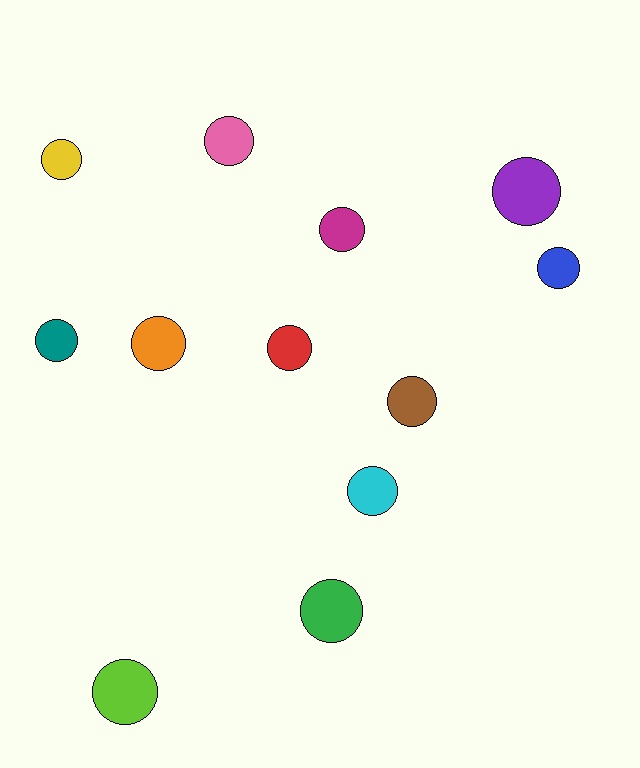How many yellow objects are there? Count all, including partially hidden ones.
There is 1 yellow object.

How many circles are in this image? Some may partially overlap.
There are 12 circles.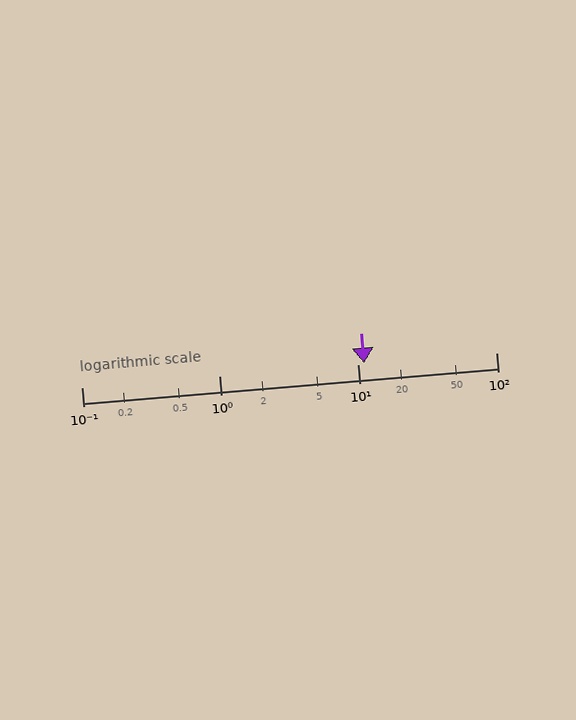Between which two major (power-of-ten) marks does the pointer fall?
The pointer is between 10 and 100.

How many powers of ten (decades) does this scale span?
The scale spans 3 decades, from 0.1 to 100.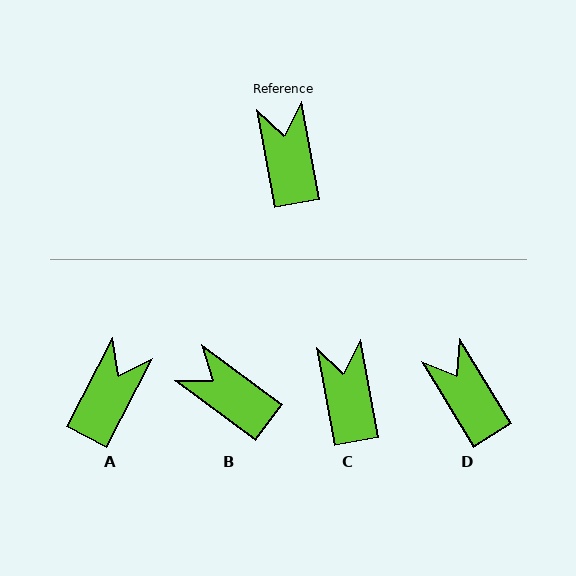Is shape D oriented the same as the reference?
No, it is off by about 21 degrees.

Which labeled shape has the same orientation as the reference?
C.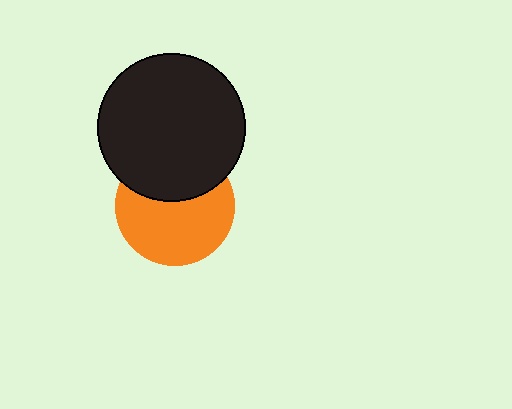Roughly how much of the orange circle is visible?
About half of it is visible (roughly 63%).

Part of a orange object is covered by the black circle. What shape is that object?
It is a circle.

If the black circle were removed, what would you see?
You would see the complete orange circle.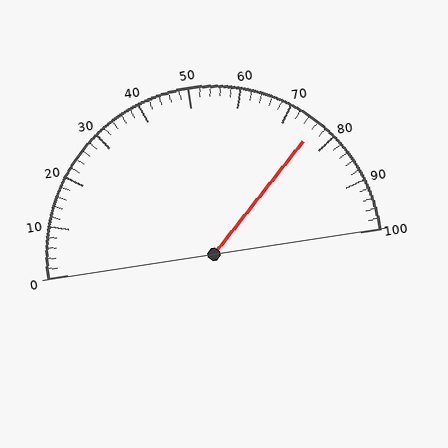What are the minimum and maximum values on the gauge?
The gauge ranges from 0 to 100.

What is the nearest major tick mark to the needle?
The nearest major tick mark is 80.